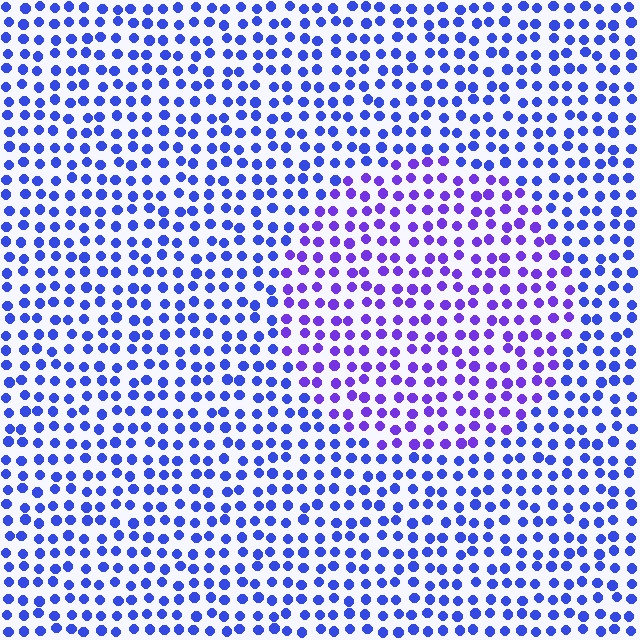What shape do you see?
I see a circle.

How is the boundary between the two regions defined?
The boundary is defined purely by a slight shift in hue (about 31 degrees). Spacing, size, and orientation are identical on both sides.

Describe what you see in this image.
The image is filled with small blue elements in a uniform arrangement. A circle-shaped region is visible where the elements are tinted to a slightly different hue, forming a subtle color boundary.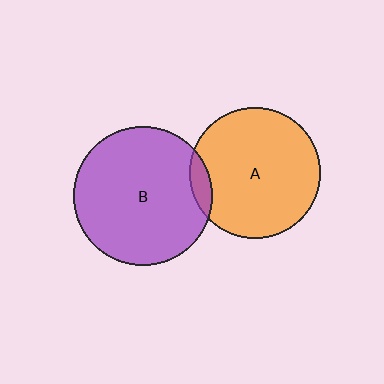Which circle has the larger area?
Circle B (purple).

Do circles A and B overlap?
Yes.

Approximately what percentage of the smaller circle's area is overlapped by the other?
Approximately 5%.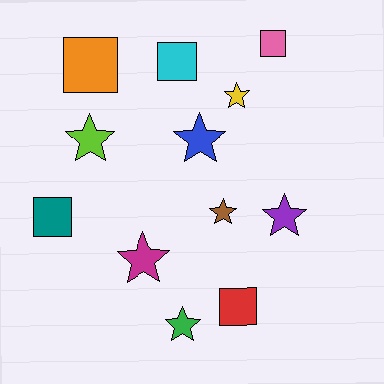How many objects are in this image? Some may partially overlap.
There are 12 objects.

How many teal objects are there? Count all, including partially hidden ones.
There is 1 teal object.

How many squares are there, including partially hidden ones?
There are 5 squares.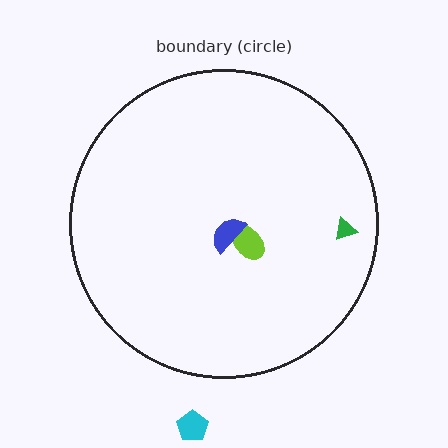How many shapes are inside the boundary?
3 inside, 1 outside.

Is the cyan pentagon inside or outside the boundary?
Outside.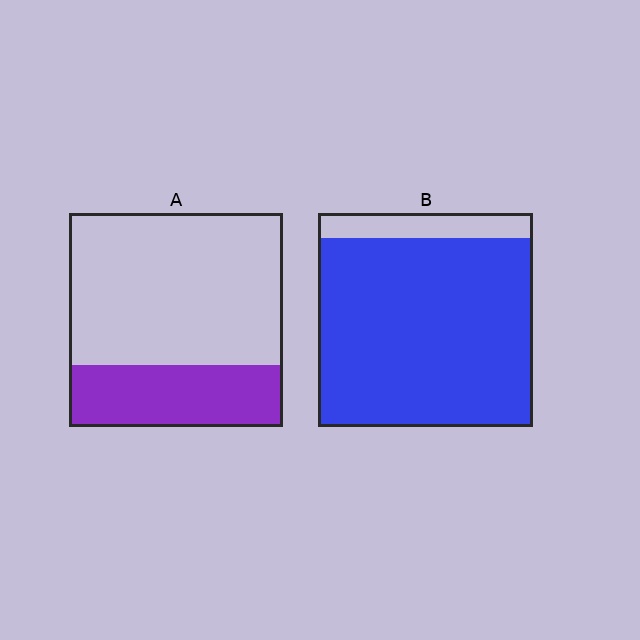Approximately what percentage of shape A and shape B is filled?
A is approximately 30% and B is approximately 90%.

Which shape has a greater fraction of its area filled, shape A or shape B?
Shape B.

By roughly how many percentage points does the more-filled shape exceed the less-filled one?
By roughly 60 percentage points (B over A).